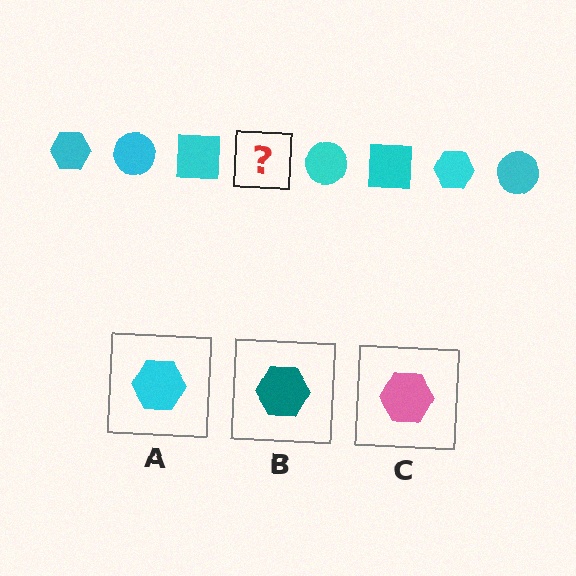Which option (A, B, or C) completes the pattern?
A.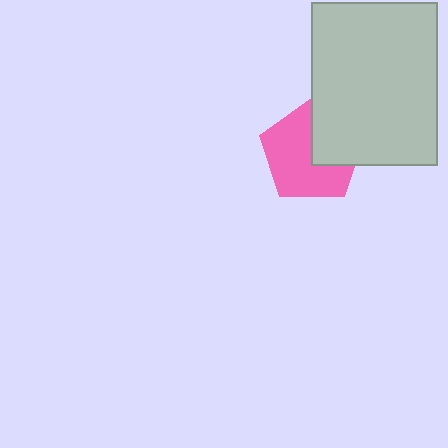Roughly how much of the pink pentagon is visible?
Most of it is visible (roughly 66%).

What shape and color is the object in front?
The object in front is a light gray rectangle.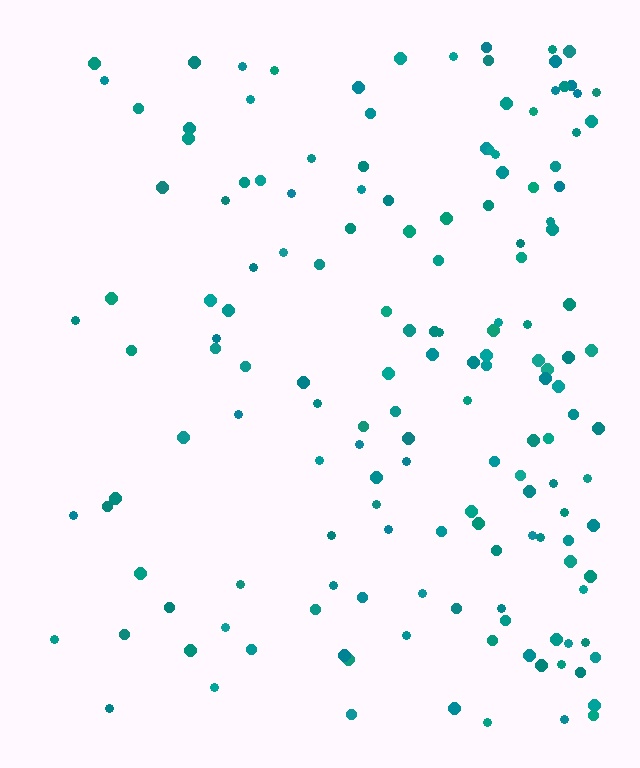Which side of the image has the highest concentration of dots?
The right.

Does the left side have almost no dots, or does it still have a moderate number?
Still a moderate number, just noticeably fewer than the right.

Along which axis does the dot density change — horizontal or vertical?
Horizontal.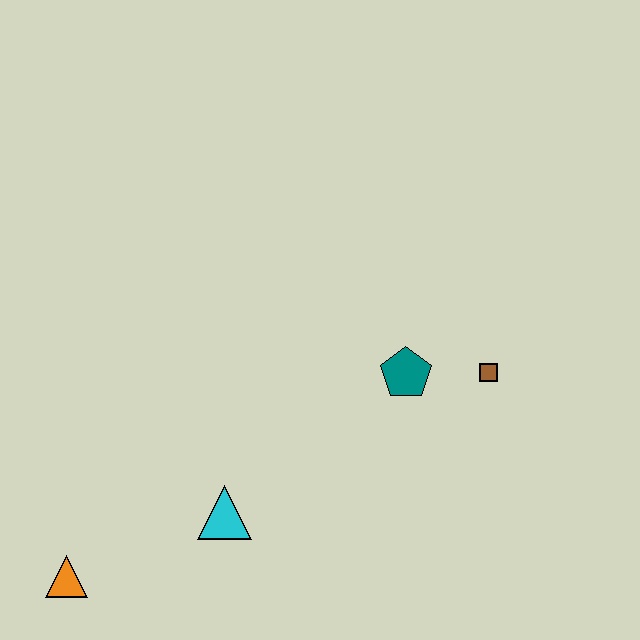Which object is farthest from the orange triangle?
The brown square is farthest from the orange triangle.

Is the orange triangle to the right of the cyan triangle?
No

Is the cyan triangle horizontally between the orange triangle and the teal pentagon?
Yes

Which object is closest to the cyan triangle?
The orange triangle is closest to the cyan triangle.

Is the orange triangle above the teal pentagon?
No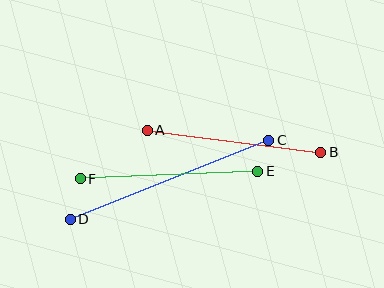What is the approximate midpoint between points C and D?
The midpoint is at approximately (170, 180) pixels.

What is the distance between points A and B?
The distance is approximately 175 pixels.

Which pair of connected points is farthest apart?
Points C and D are farthest apart.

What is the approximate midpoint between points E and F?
The midpoint is at approximately (169, 175) pixels.